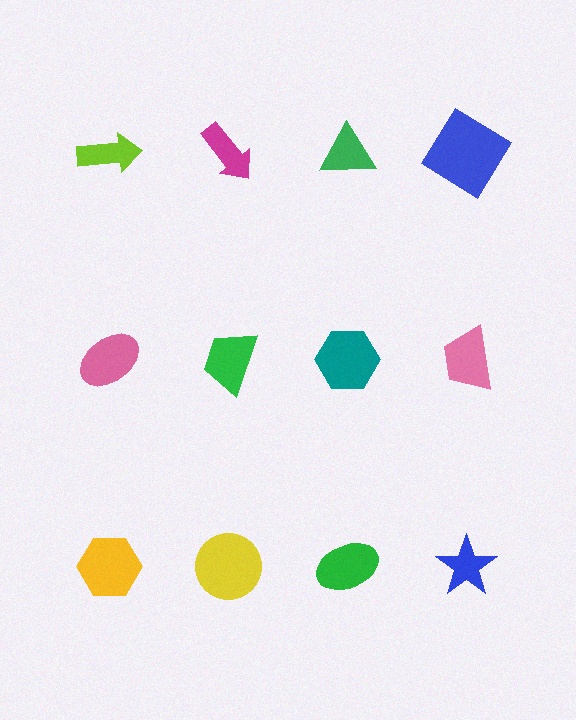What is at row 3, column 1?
A yellow hexagon.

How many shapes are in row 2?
4 shapes.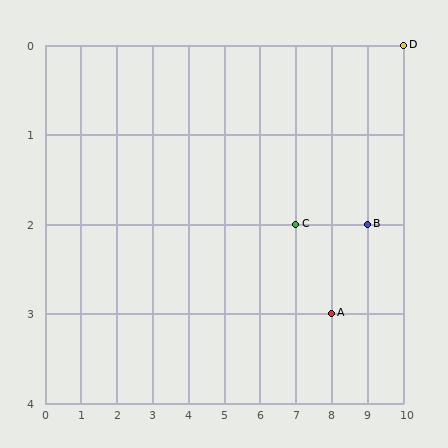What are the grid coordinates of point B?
Point B is at grid coordinates (9, 2).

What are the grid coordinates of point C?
Point C is at grid coordinates (7, 2).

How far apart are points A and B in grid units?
Points A and B are 1 column and 1 row apart (about 1.4 grid units diagonally).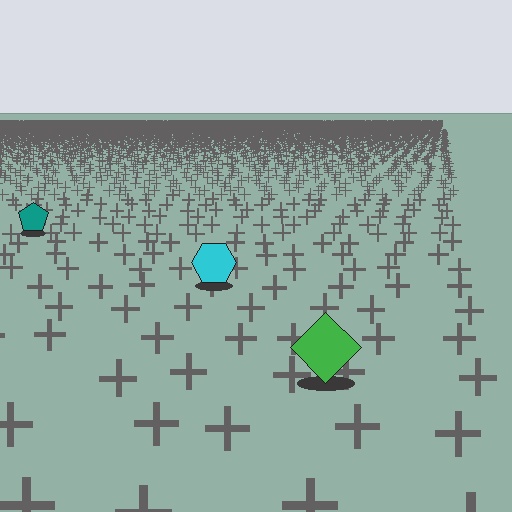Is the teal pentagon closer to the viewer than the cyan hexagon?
No. The cyan hexagon is closer — you can tell from the texture gradient: the ground texture is coarser near it.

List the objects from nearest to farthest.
From nearest to farthest: the green diamond, the cyan hexagon, the teal pentagon.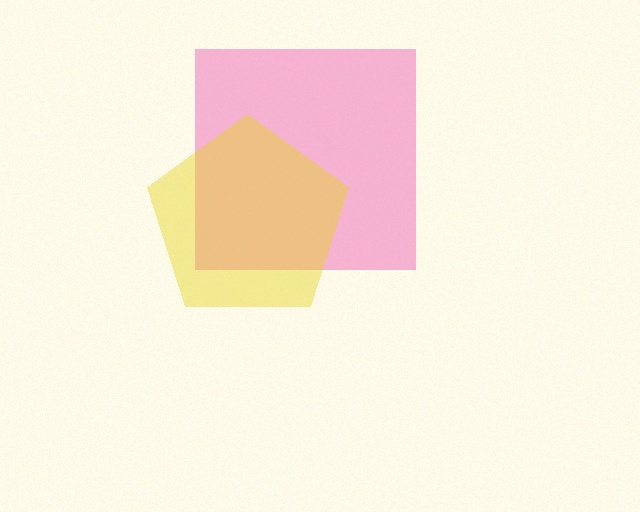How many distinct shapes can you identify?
There are 2 distinct shapes: a pink square, a yellow pentagon.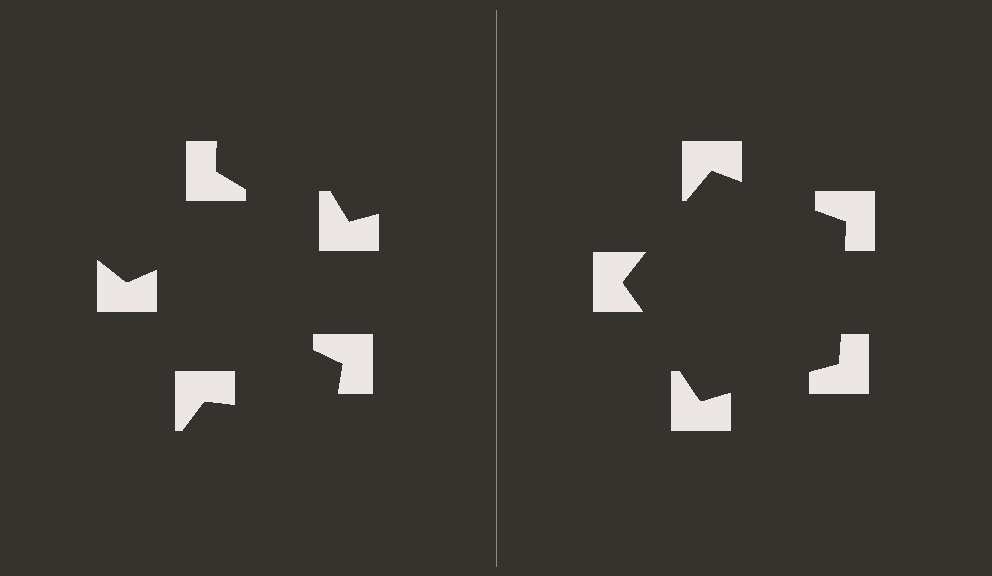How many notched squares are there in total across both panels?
10 — 5 on each side.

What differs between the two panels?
The notched squares are positioned identically on both sides; only the wedge orientations differ. On the right they align to a pentagon; on the left they are misaligned.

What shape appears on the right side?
An illusory pentagon.